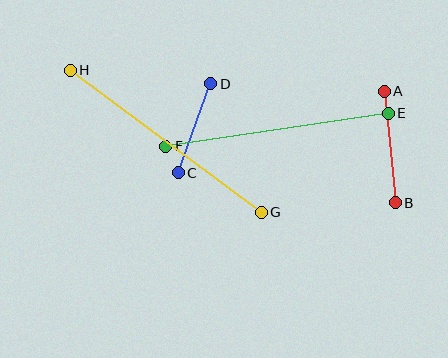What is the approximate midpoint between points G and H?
The midpoint is at approximately (166, 141) pixels.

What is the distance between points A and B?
The distance is approximately 112 pixels.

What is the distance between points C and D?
The distance is approximately 95 pixels.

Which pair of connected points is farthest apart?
Points G and H are farthest apart.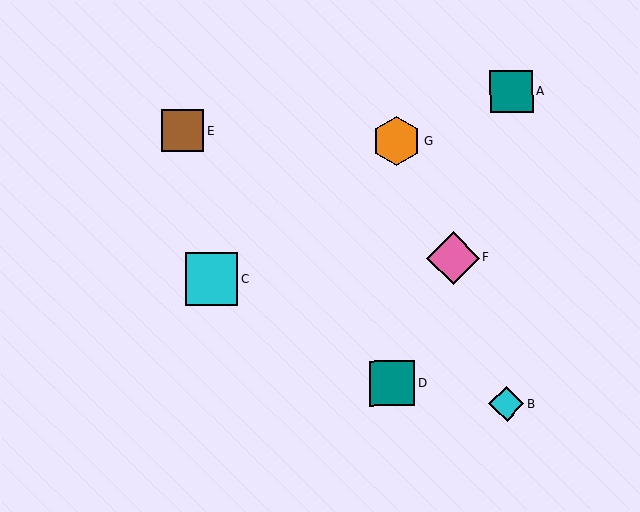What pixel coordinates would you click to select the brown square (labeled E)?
Click at (183, 131) to select the brown square E.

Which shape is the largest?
The pink diamond (labeled F) is the largest.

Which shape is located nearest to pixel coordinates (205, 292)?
The cyan square (labeled C) at (212, 279) is nearest to that location.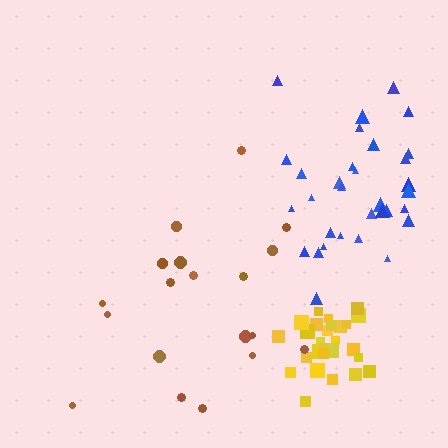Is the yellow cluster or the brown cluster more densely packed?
Yellow.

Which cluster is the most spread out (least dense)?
Brown.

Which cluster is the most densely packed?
Yellow.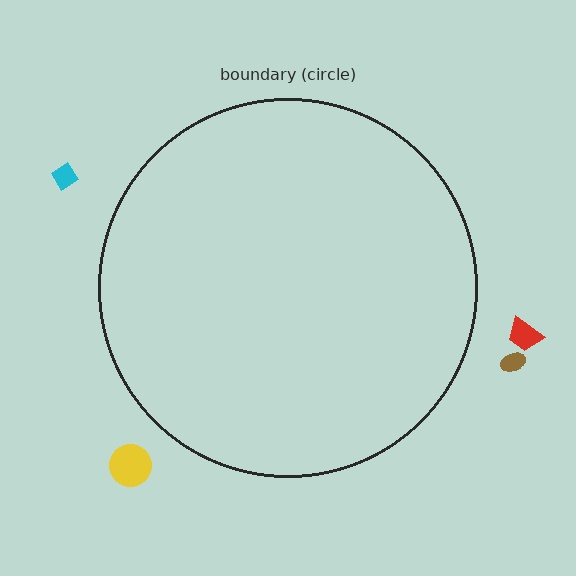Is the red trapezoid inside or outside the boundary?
Outside.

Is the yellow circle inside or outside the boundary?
Outside.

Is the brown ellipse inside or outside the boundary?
Outside.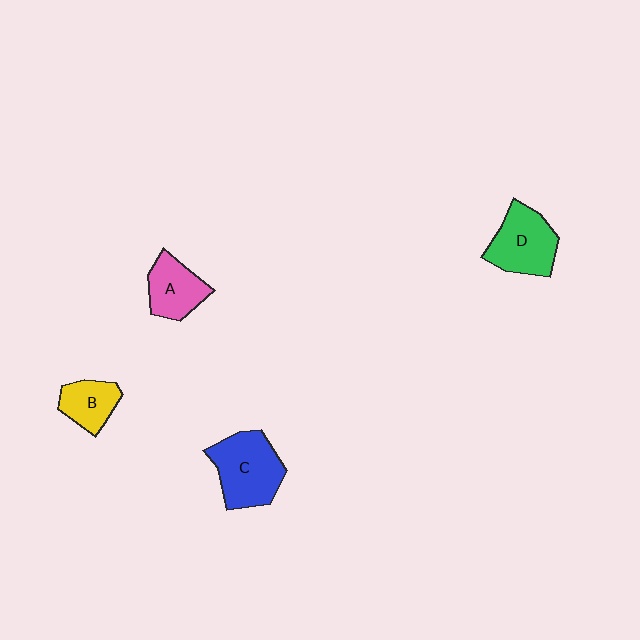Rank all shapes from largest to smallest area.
From largest to smallest: C (blue), D (green), A (pink), B (yellow).